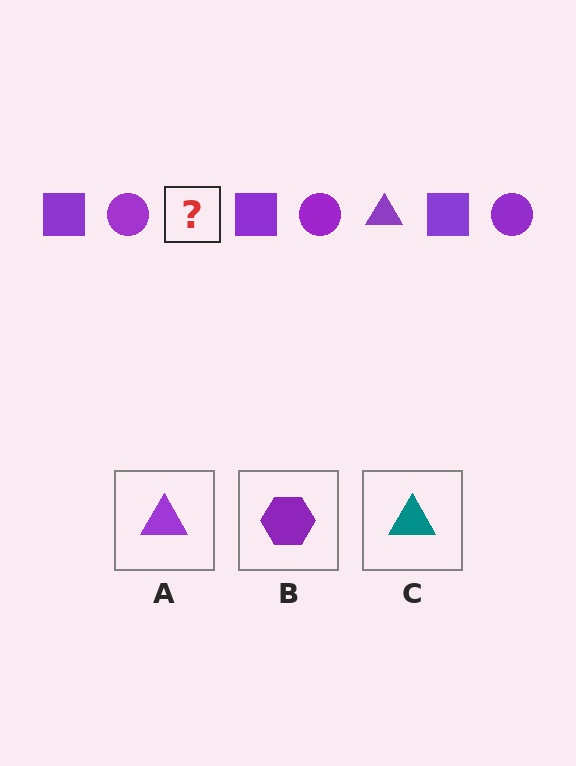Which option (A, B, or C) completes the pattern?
A.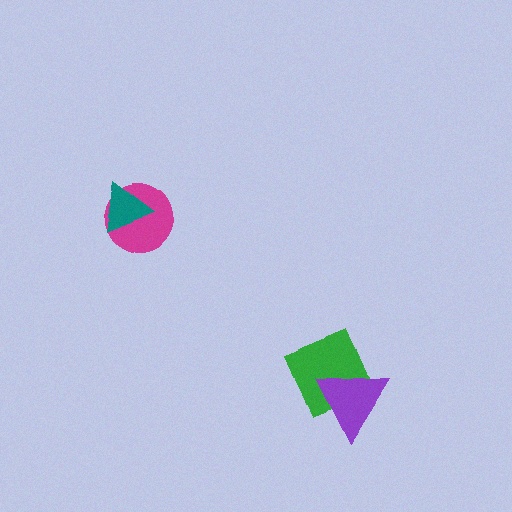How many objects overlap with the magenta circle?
1 object overlaps with the magenta circle.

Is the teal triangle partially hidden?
No, no other shape covers it.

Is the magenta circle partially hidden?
Yes, it is partially covered by another shape.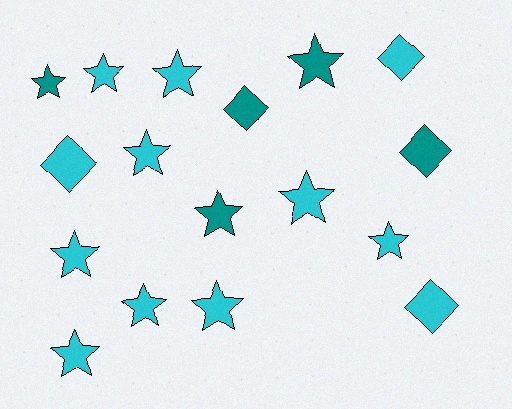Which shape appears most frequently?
Star, with 12 objects.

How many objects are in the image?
There are 17 objects.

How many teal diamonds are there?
There are 2 teal diamonds.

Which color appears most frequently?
Cyan, with 12 objects.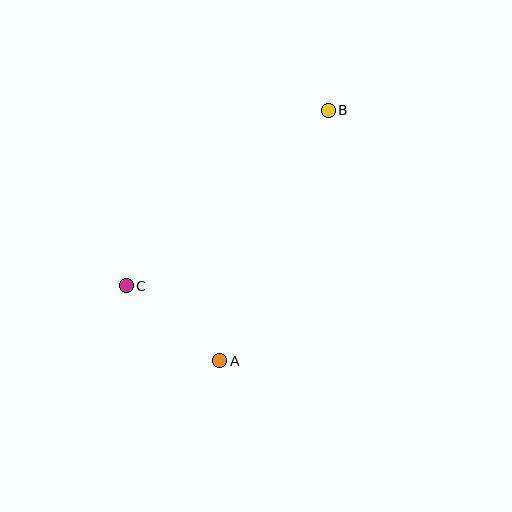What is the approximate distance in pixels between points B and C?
The distance between B and C is approximately 268 pixels.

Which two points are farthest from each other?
Points A and B are farthest from each other.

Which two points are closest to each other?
Points A and C are closest to each other.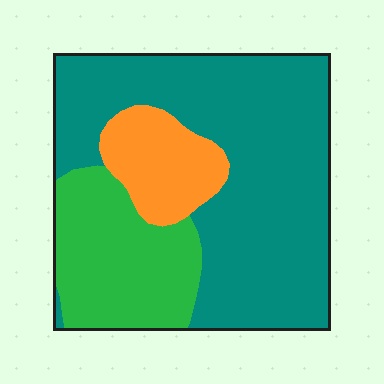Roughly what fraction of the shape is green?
Green takes up about one quarter (1/4) of the shape.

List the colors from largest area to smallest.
From largest to smallest: teal, green, orange.